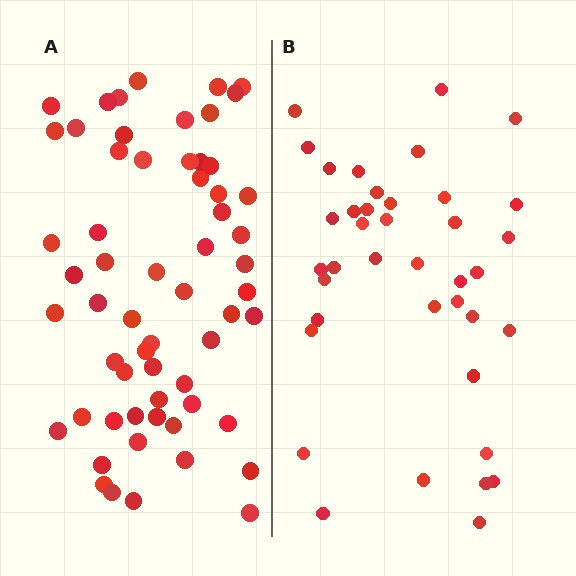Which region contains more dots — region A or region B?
Region A (the left region) has more dots.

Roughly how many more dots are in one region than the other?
Region A has approximately 20 more dots than region B.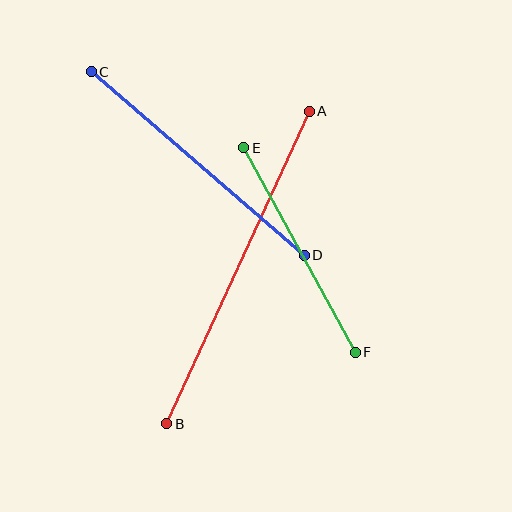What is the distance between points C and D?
The distance is approximately 282 pixels.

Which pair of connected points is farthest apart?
Points A and B are farthest apart.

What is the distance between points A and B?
The distance is approximately 343 pixels.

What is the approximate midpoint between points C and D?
The midpoint is at approximately (198, 164) pixels.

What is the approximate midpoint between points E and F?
The midpoint is at approximately (299, 250) pixels.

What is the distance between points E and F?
The distance is approximately 233 pixels.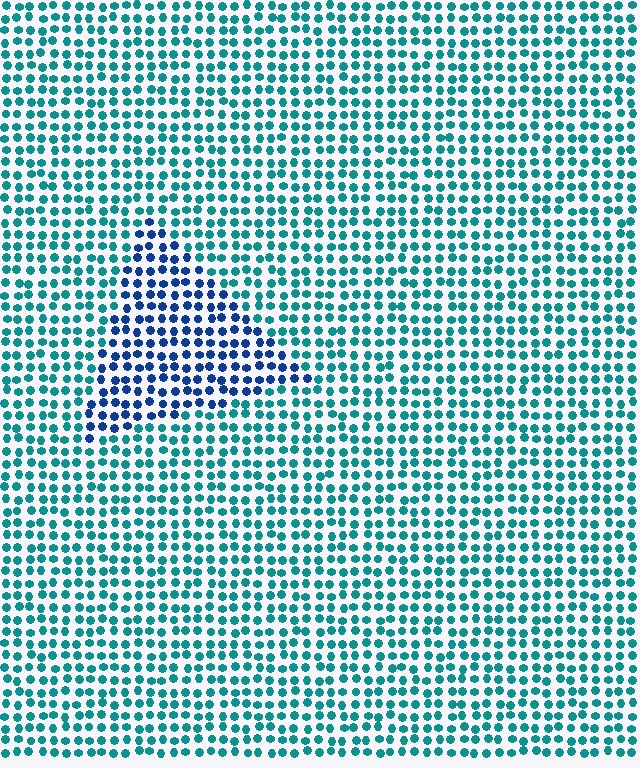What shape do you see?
I see a triangle.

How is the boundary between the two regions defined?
The boundary is defined purely by a slight shift in hue (about 41 degrees). Spacing, size, and orientation are identical on both sides.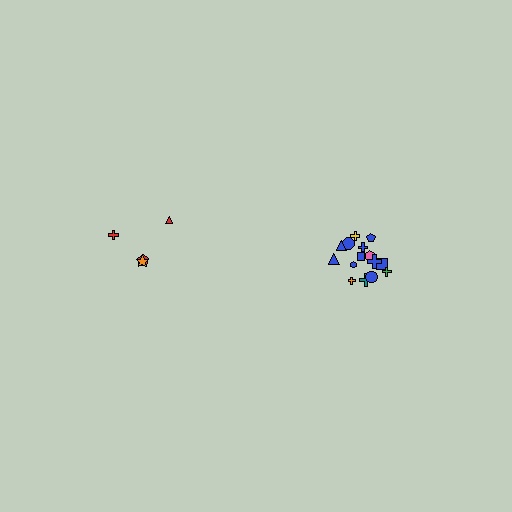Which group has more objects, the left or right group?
The right group.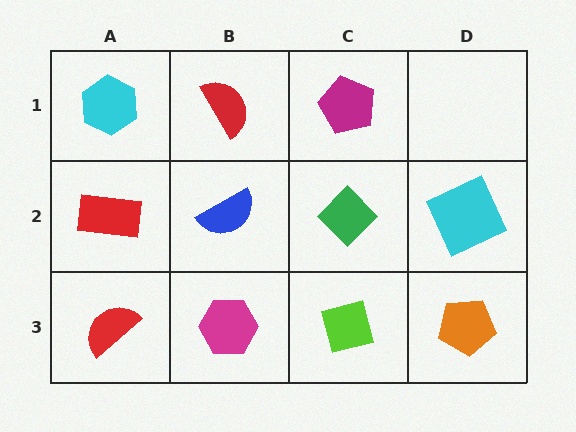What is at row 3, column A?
A red semicircle.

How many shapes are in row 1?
3 shapes.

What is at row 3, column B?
A magenta hexagon.